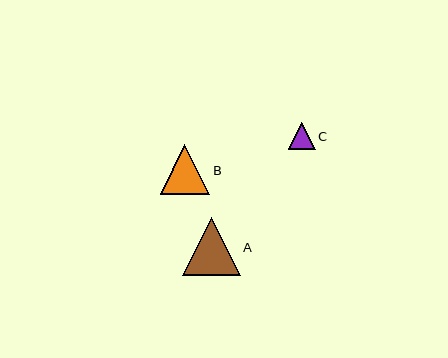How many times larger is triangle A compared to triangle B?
Triangle A is approximately 1.2 times the size of triangle B.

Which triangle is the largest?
Triangle A is the largest with a size of approximately 58 pixels.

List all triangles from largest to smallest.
From largest to smallest: A, B, C.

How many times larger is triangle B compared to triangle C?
Triangle B is approximately 1.8 times the size of triangle C.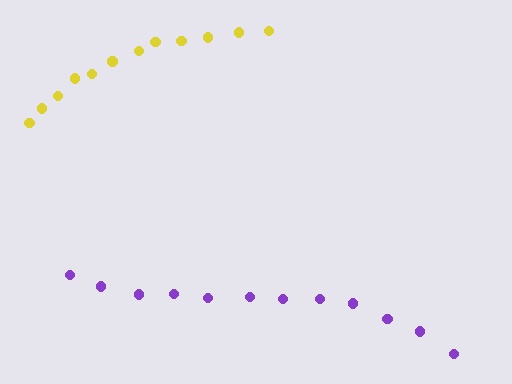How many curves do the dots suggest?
There are 2 distinct paths.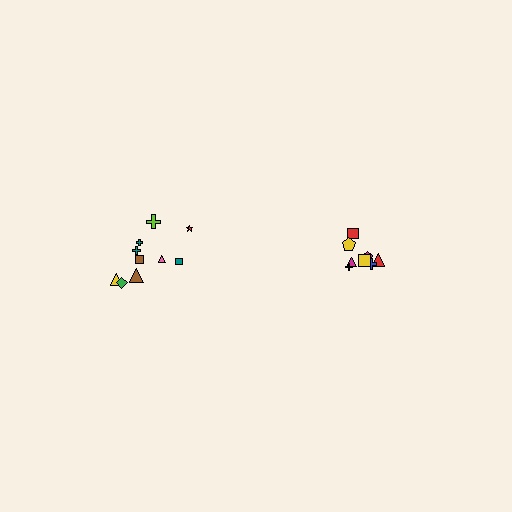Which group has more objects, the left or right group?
The left group.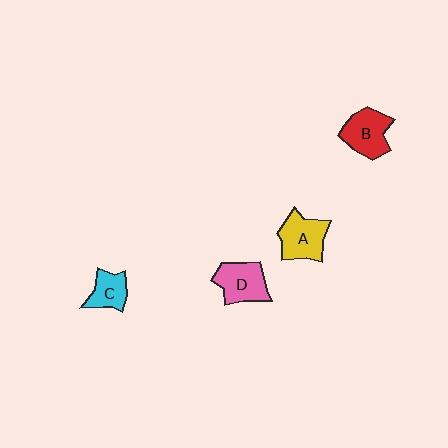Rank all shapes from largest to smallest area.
From largest to smallest: A (yellow), D (pink), B (red), C (cyan).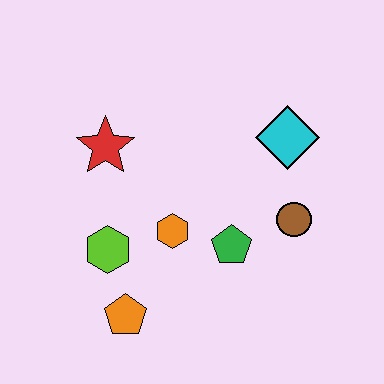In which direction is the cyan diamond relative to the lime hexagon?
The cyan diamond is to the right of the lime hexagon.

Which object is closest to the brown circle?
The green pentagon is closest to the brown circle.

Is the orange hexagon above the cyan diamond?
No